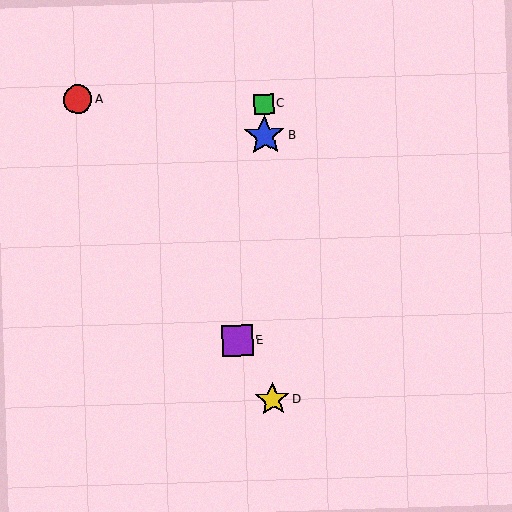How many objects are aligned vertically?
3 objects (B, C, D) are aligned vertically.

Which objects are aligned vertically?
Objects B, C, D are aligned vertically.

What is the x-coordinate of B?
Object B is at x≈265.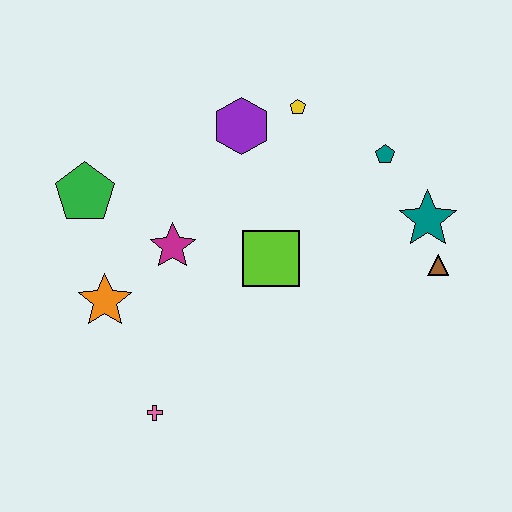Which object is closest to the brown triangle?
The teal star is closest to the brown triangle.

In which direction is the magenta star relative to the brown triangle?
The magenta star is to the left of the brown triangle.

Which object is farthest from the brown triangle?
The green pentagon is farthest from the brown triangle.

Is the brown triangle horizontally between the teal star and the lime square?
No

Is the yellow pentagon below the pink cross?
No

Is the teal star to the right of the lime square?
Yes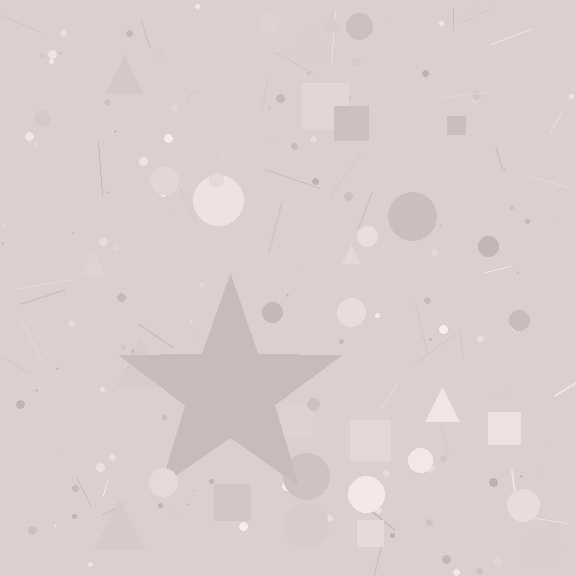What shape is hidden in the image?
A star is hidden in the image.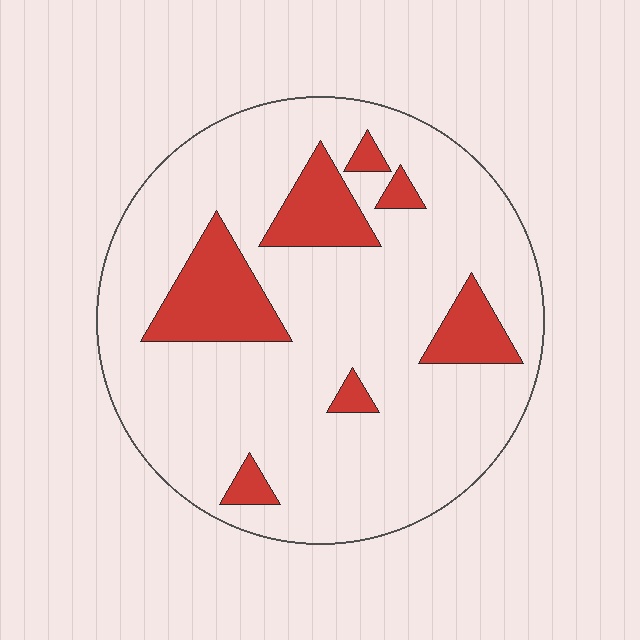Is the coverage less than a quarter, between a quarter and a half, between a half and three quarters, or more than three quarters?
Less than a quarter.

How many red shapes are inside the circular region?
7.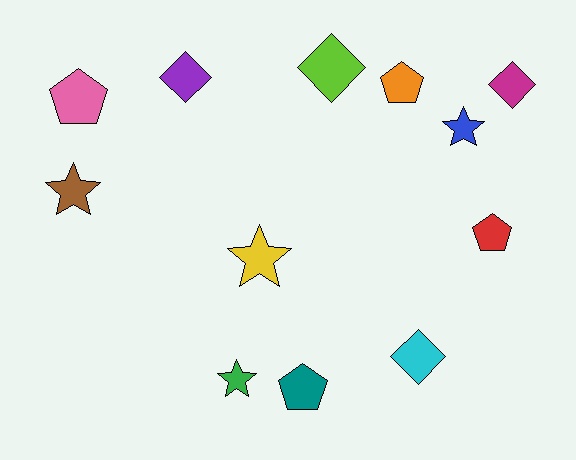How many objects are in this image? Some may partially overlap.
There are 12 objects.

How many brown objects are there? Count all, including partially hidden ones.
There is 1 brown object.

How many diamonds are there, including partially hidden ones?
There are 4 diamonds.